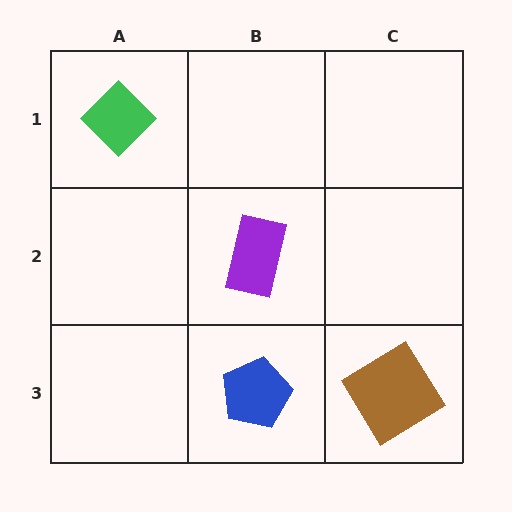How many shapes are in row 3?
2 shapes.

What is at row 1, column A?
A green diamond.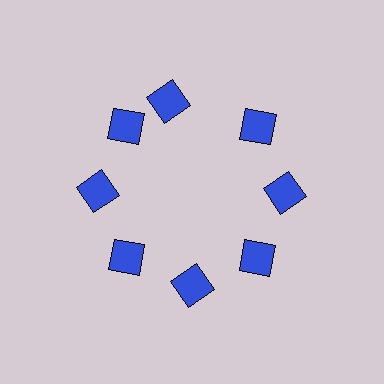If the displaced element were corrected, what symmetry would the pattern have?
It would have 8-fold rotational symmetry — the pattern would map onto itself every 45 degrees.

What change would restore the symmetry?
The symmetry would be restored by rotating it back into even spacing with its neighbors so that all 8 squares sit at equal angles and equal distance from the center.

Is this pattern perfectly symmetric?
No. The 8 blue squares are arranged in a ring, but one element near the 12 o'clock position is rotated out of alignment along the ring, breaking the 8-fold rotational symmetry.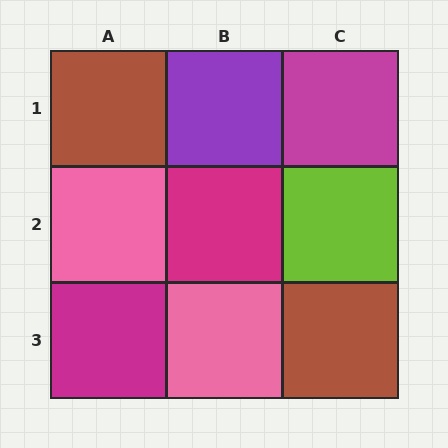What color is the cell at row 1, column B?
Purple.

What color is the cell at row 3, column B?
Pink.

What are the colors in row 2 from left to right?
Pink, magenta, lime.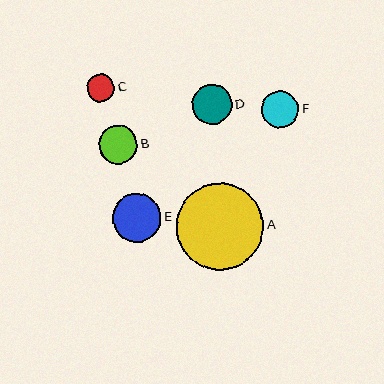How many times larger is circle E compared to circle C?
Circle E is approximately 1.7 times the size of circle C.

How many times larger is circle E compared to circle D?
Circle E is approximately 1.2 times the size of circle D.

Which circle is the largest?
Circle A is the largest with a size of approximately 87 pixels.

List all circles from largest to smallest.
From largest to smallest: A, E, D, B, F, C.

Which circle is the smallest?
Circle C is the smallest with a size of approximately 28 pixels.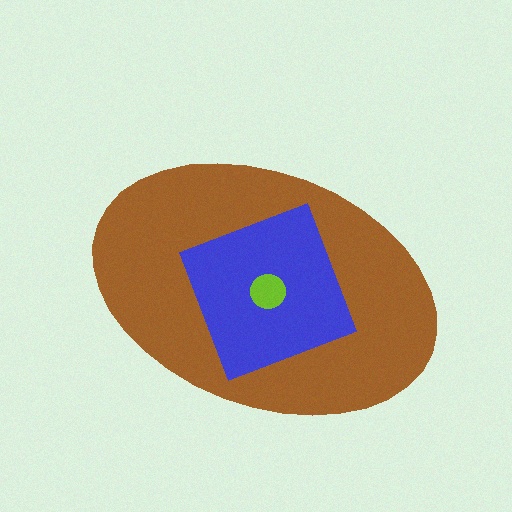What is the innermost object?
The lime circle.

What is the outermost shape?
The brown ellipse.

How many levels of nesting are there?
3.